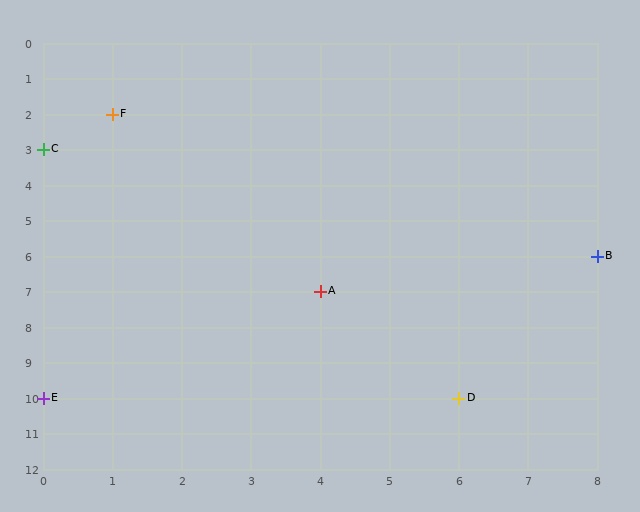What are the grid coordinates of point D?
Point D is at grid coordinates (6, 10).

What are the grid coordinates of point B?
Point B is at grid coordinates (8, 6).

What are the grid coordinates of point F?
Point F is at grid coordinates (1, 2).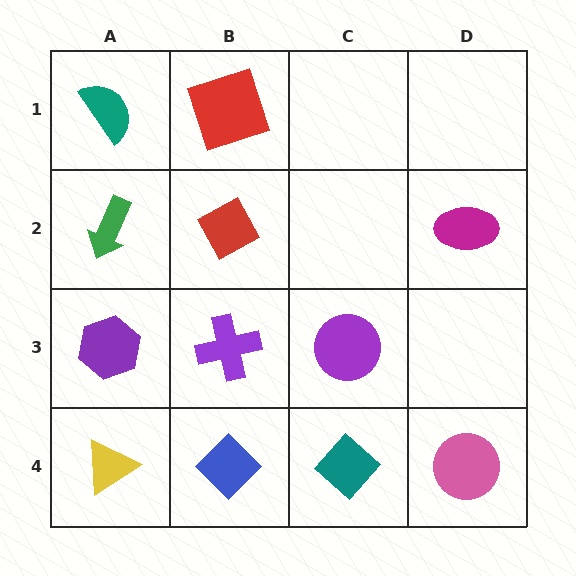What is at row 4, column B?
A blue diamond.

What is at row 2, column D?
A magenta ellipse.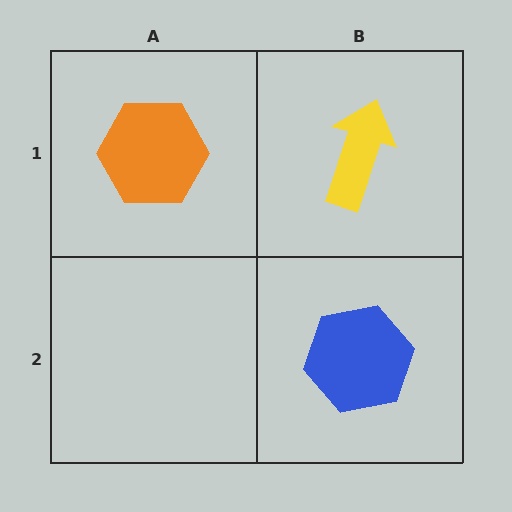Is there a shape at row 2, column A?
No, that cell is empty.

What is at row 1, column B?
A yellow arrow.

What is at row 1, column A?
An orange hexagon.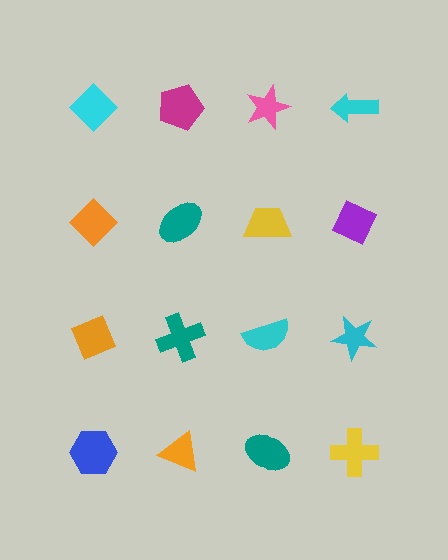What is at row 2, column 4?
A purple diamond.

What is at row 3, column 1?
An orange diamond.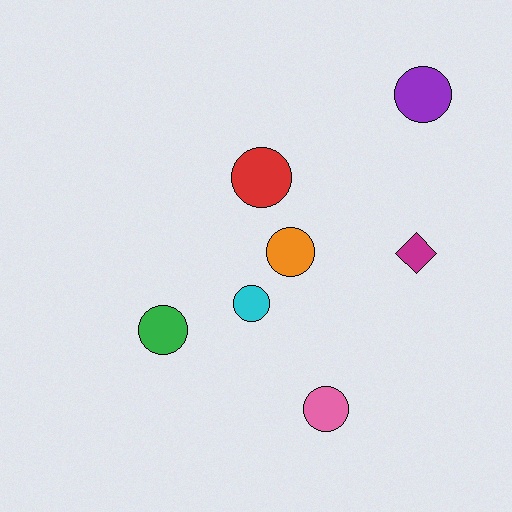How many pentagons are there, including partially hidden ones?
There are no pentagons.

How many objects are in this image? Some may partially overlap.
There are 7 objects.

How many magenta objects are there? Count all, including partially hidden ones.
There is 1 magenta object.